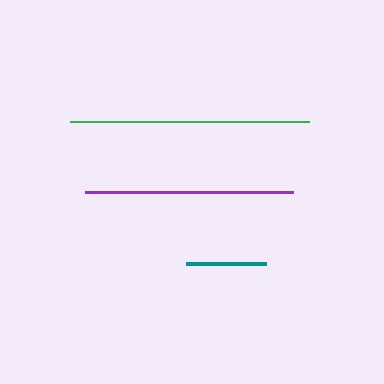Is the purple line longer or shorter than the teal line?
The purple line is longer than the teal line.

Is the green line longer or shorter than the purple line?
The green line is longer than the purple line.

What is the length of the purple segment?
The purple segment is approximately 209 pixels long.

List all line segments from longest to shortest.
From longest to shortest: green, purple, teal.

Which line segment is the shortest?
The teal line is the shortest at approximately 80 pixels.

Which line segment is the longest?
The green line is the longest at approximately 239 pixels.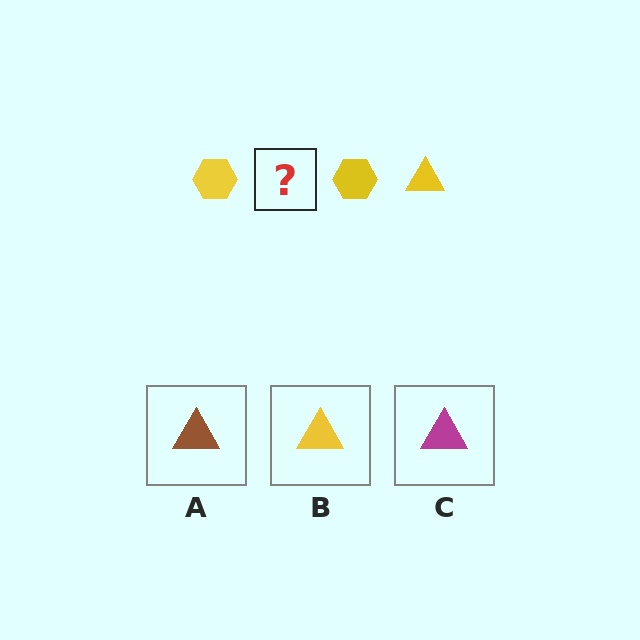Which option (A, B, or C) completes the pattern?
B.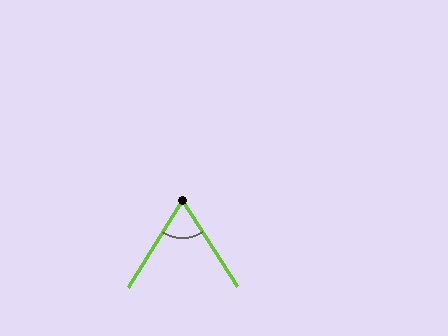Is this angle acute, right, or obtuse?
It is acute.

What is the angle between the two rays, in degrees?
Approximately 65 degrees.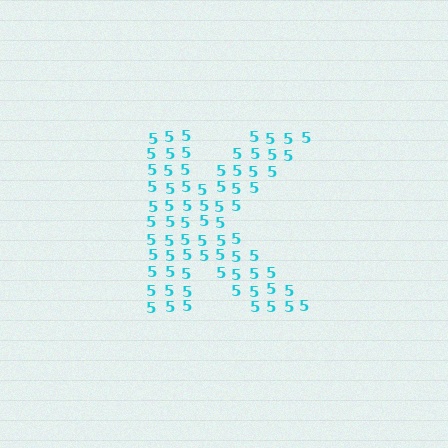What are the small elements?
The small elements are digit 5's.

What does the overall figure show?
The overall figure shows the letter K.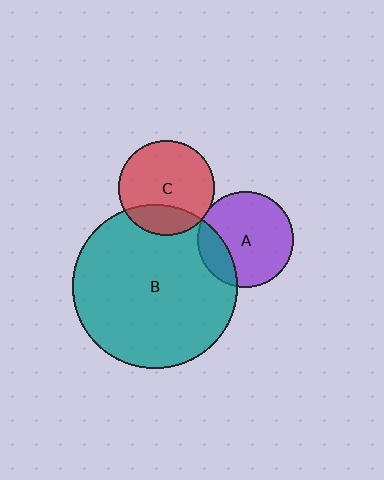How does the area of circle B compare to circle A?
Approximately 2.9 times.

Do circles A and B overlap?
Yes.